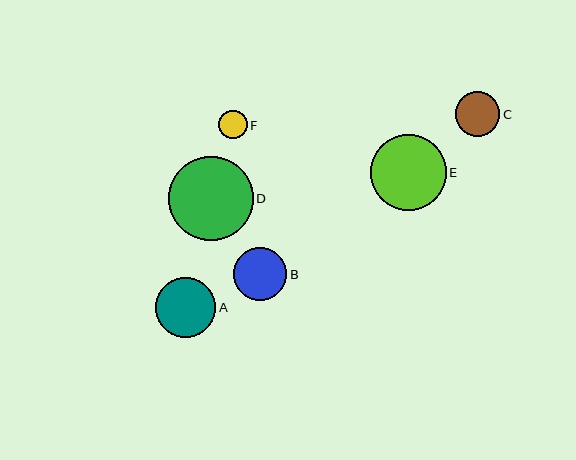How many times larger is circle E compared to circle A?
Circle E is approximately 1.3 times the size of circle A.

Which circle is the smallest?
Circle F is the smallest with a size of approximately 28 pixels.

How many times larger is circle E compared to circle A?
Circle E is approximately 1.3 times the size of circle A.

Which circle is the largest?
Circle D is the largest with a size of approximately 84 pixels.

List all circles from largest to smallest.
From largest to smallest: D, E, A, B, C, F.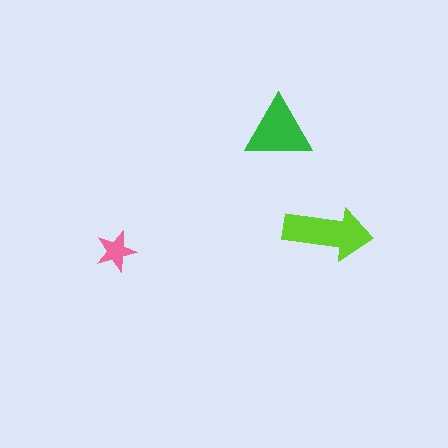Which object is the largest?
The lime arrow.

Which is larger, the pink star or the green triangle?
The green triangle.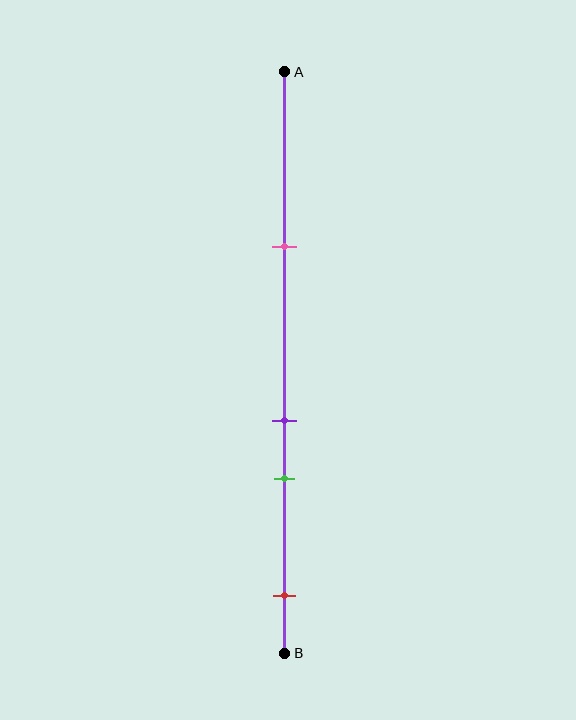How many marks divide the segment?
There are 4 marks dividing the segment.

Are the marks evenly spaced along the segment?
No, the marks are not evenly spaced.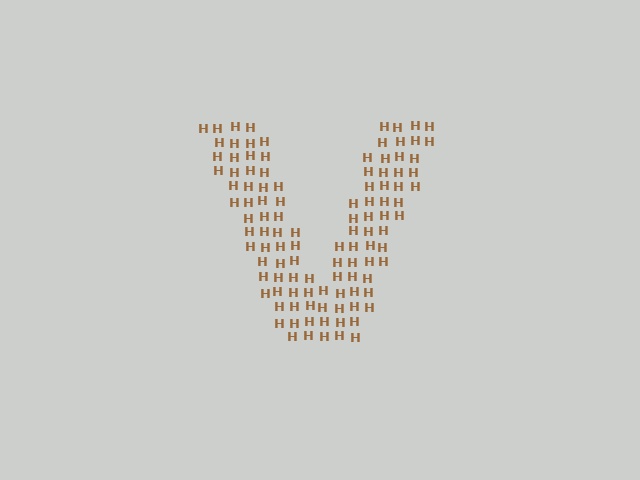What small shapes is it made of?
It is made of small letter H's.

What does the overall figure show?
The overall figure shows the letter V.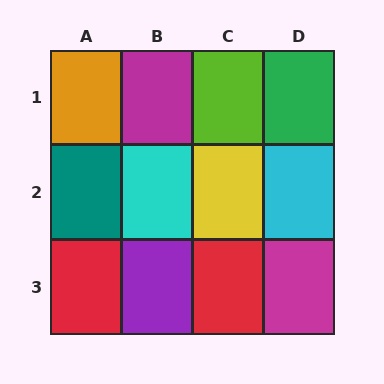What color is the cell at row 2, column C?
Yellow.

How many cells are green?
1 cell is green.